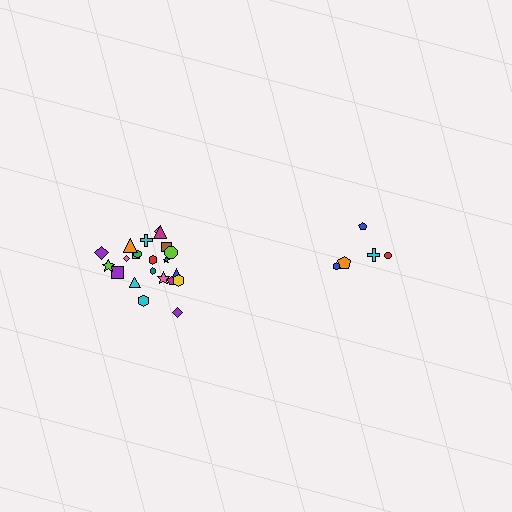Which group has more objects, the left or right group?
The left group.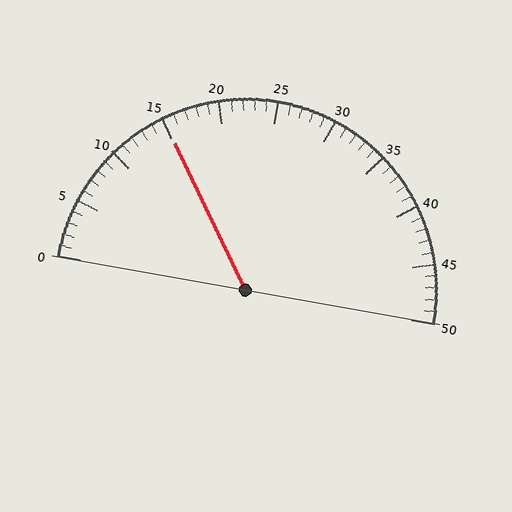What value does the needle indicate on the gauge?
The needle indicates approximately 15.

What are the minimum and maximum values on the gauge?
The gauge ranges from 0 to 50.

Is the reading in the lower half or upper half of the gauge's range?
The reading is in the lower half of the range (0 to 50).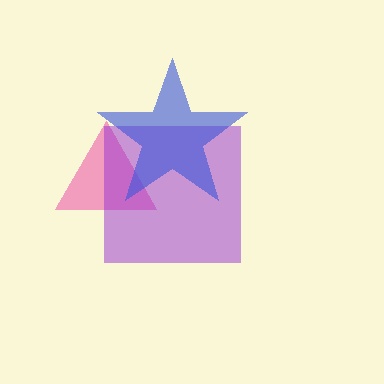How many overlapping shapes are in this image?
There are 3 overlapping shapes in the image.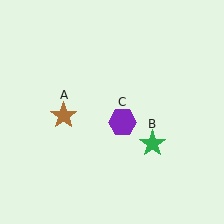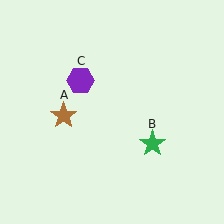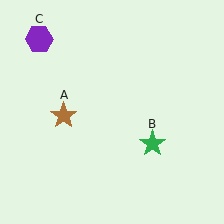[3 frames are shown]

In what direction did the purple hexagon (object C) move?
The purple hexagon (object C) moved up and to the left.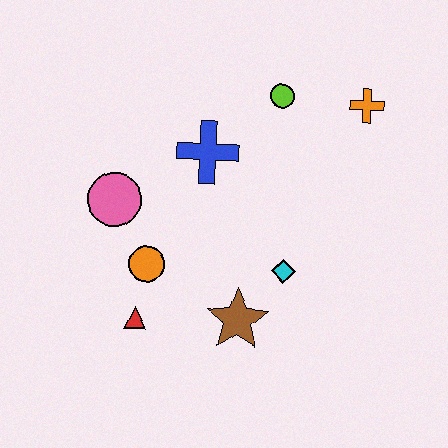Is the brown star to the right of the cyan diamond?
No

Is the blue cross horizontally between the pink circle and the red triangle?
No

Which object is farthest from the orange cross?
The red triangle is farthest from the orange cross.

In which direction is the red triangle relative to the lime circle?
The red triangle is below the lime circle.